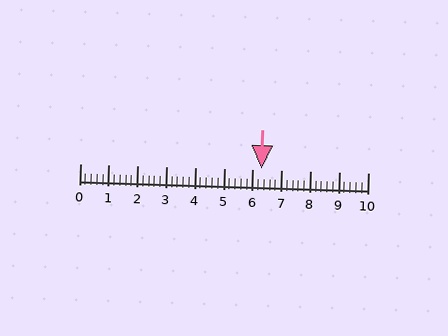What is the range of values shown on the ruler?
The ruler shows values from 0 to 10.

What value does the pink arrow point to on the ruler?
The pink arrow points to approximately 6.3.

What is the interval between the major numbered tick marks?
The major tick marks are spaced 1 units apart.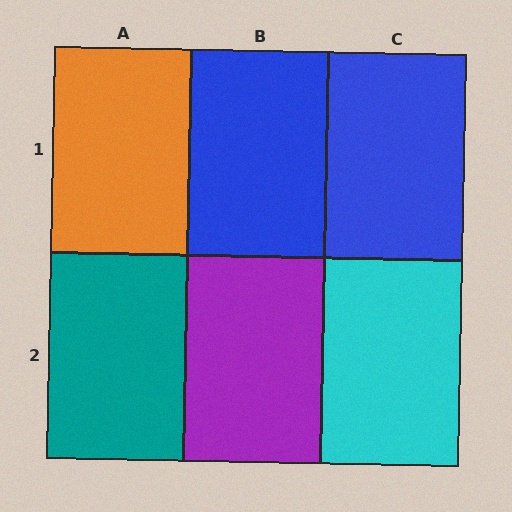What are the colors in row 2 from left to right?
Teal, purple, cyan.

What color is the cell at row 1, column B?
Blue.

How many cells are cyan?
1 cell is cyan.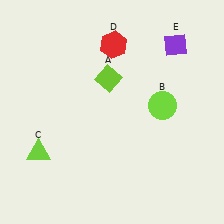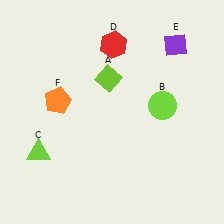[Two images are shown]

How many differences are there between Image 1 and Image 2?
There is 1 difference between the two images.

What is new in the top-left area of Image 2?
An orange pentagon (F) was added in the top-left area of Image 2.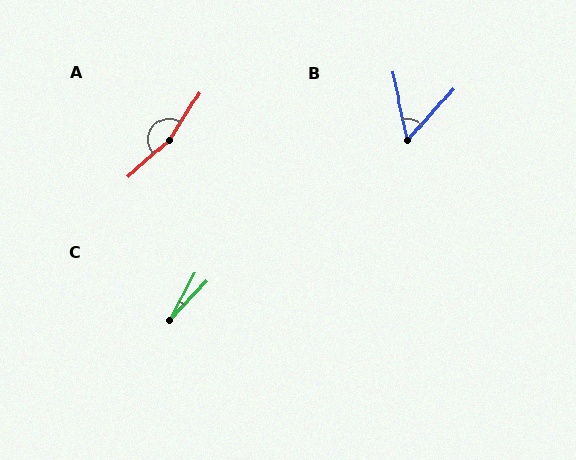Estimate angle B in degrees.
Approximately 54 degrees.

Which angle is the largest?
A, at approximately 164 degrees.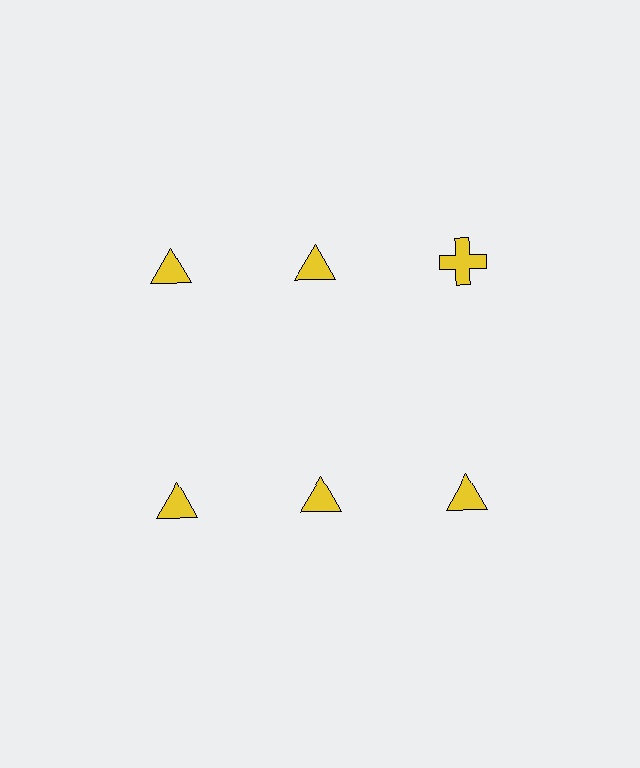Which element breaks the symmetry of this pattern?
The yellow cross in the top row, center column breaks the symmetry. All other shapes are yellow triangles.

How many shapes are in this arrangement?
There are 6 shapes arranged in a grid pattern.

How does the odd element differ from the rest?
It has a different shape: cross instead of triangle.